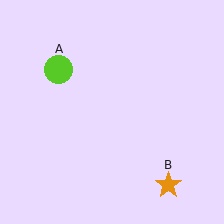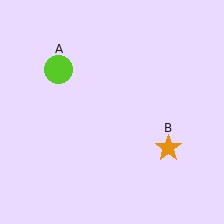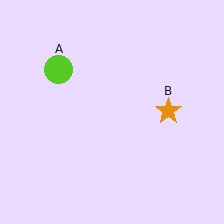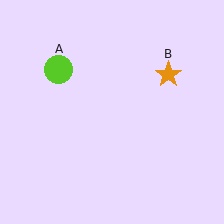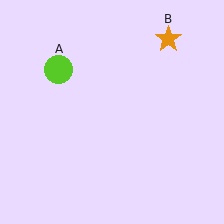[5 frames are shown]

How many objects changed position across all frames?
1 object changed position: orange star (object B).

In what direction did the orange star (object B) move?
The orange star (object B) moved up.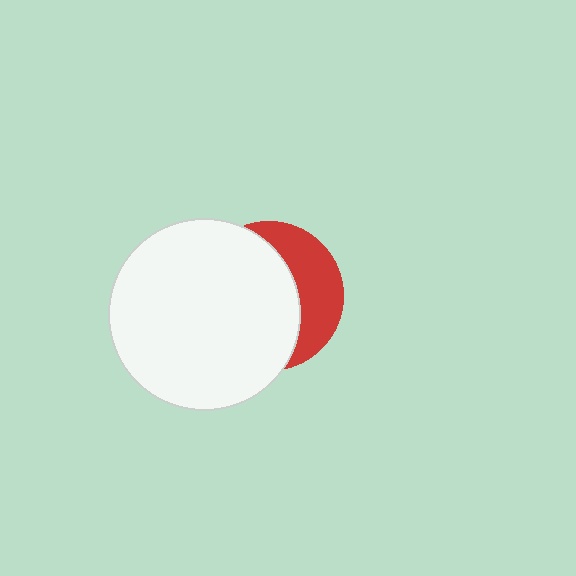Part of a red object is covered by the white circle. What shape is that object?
It is a circle.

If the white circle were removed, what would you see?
You would see the complete red circle.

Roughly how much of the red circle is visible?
A small part of it is visible (roughly 34%).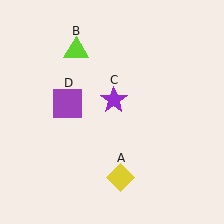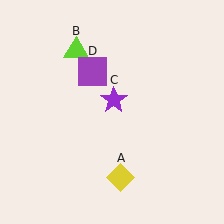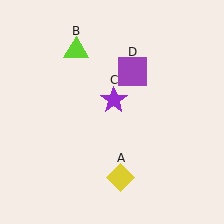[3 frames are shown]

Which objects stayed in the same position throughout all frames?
Yellow diamond (object A) and lime triangle (object B) and purple star (object C) remained stationary.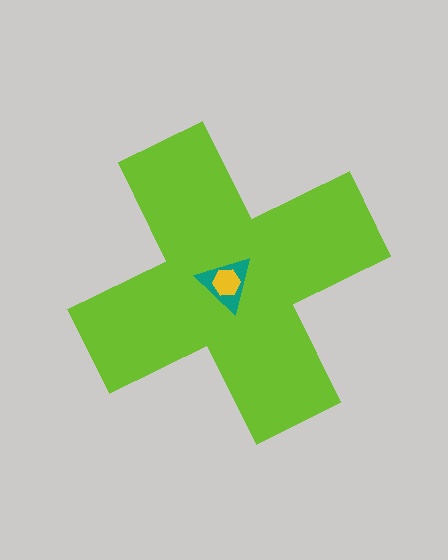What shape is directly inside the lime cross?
The teal triangle.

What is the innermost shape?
The yellow hexagon.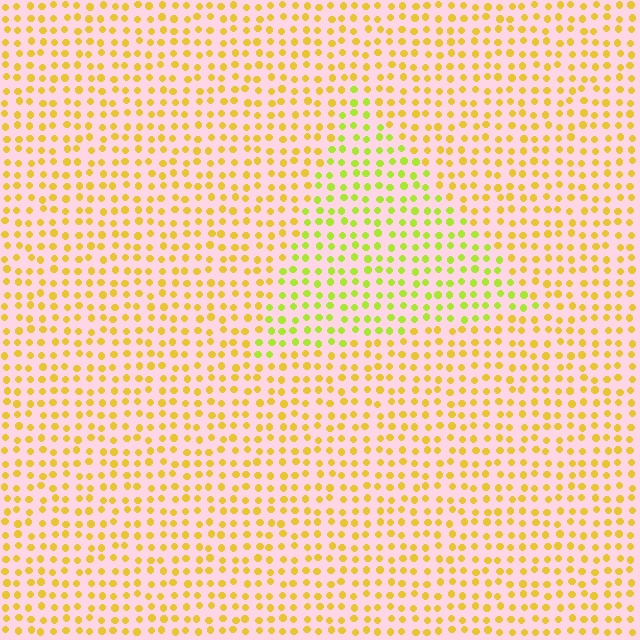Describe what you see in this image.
The image is filled with small yellow elements in a uniform arrangement. A triangle-shaped region is visible where the elements are tinted to a slightly different hue, forming a subtle color boundary.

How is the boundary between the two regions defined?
The boundary is defined purely by a slight shift in hue (about 33 degrees). Spacing, size, and orientation are identical on both sides.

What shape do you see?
I see a triangle.